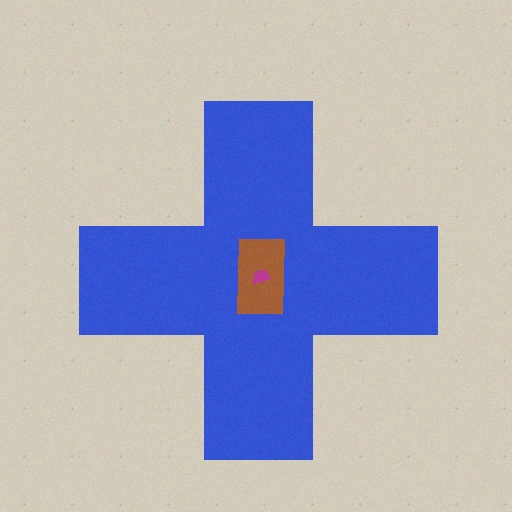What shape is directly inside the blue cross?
The brown rectangle.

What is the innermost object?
The magenta trapezoid.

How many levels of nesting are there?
3.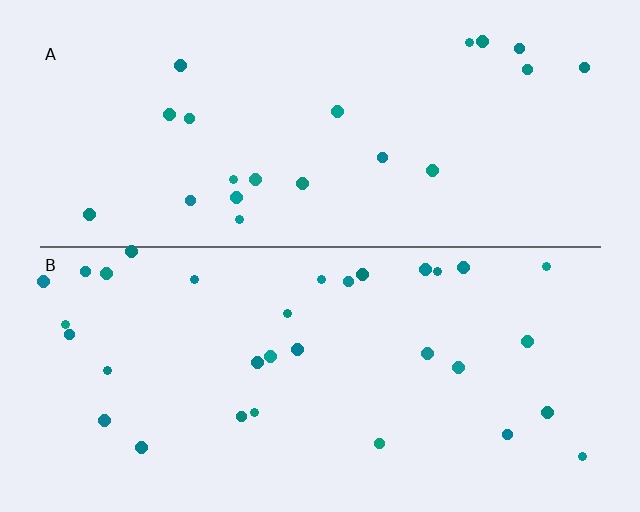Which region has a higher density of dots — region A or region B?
B (the bottom).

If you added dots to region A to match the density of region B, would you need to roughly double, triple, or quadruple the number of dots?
Approximately double.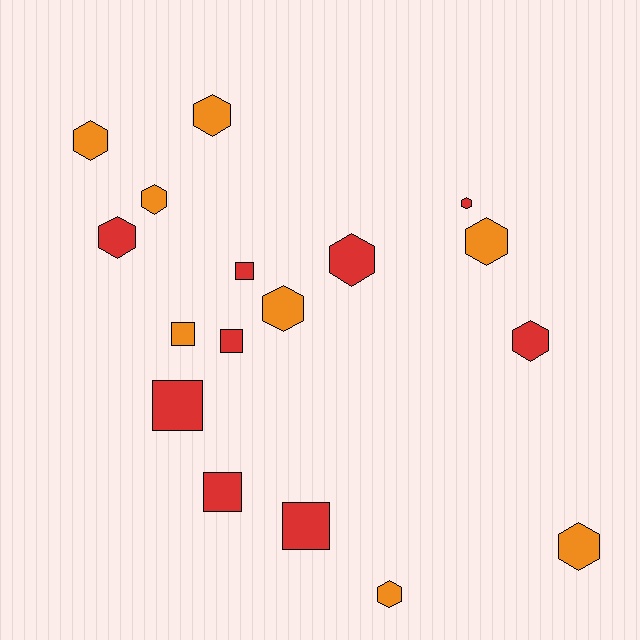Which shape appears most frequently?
Hexagon, with 11 objects.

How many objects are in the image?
There are 17 objects.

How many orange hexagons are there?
There are 7 orange hexagons.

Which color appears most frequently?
Red, with 9 objects.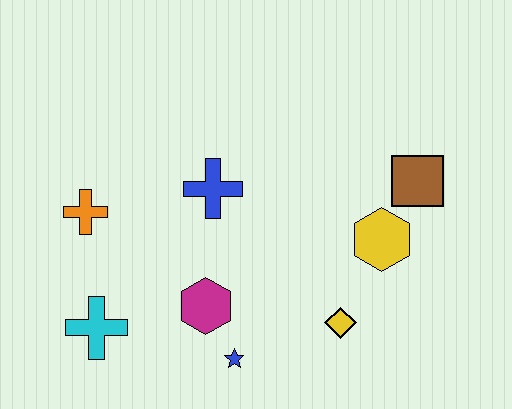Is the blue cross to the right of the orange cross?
Yes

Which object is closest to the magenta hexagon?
The blue star is closest to the magenta hexagon.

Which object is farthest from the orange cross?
The brown square is farthest from the orange cross.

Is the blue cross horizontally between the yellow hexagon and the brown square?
No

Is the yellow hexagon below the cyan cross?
No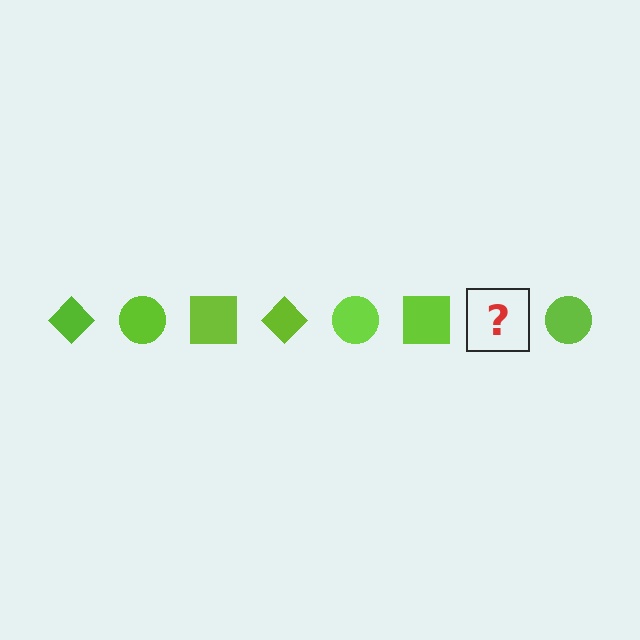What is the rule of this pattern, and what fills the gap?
The rule is that the pattern cycles through diamond, circle, square shapes in lime. The gap should be filled with a lime diamond.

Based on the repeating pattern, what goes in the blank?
The blank should be a lime diamond.